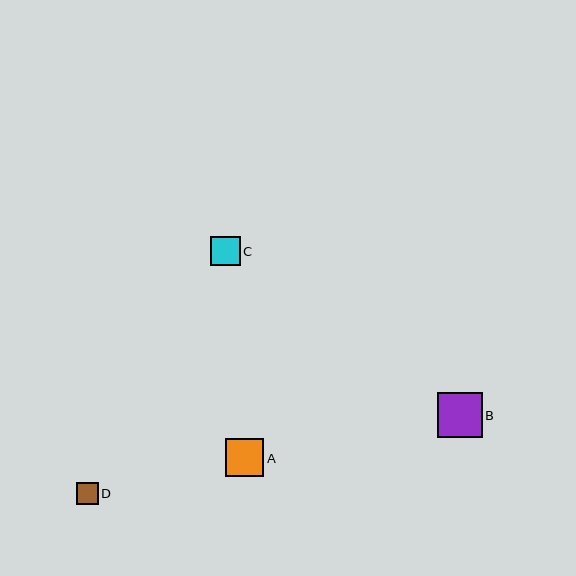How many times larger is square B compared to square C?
Square B is approximately 1.5 times the size of square C.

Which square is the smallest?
Square D is the smallest with a size of approximately 22 pixels.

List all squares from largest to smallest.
From largest to smallest: B, A, C, D.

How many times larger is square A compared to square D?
Square A is approximately 1.8 times the size of square D.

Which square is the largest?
Square B is the largest with a size of approximately 45 pixels.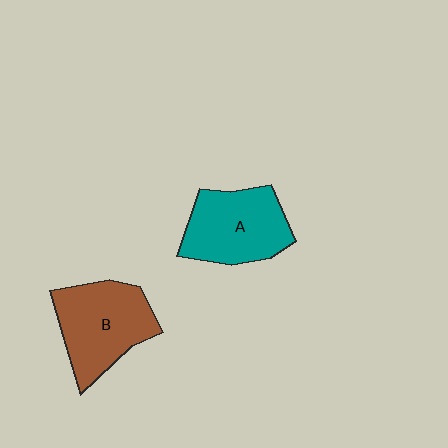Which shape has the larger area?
Shape B (brown).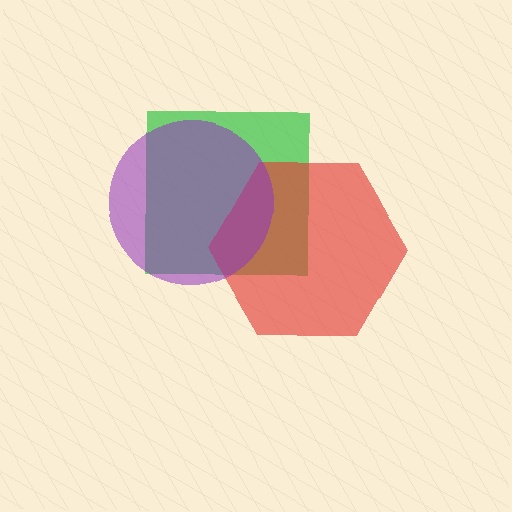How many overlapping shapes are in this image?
There are 3 overlapping shapes in the image.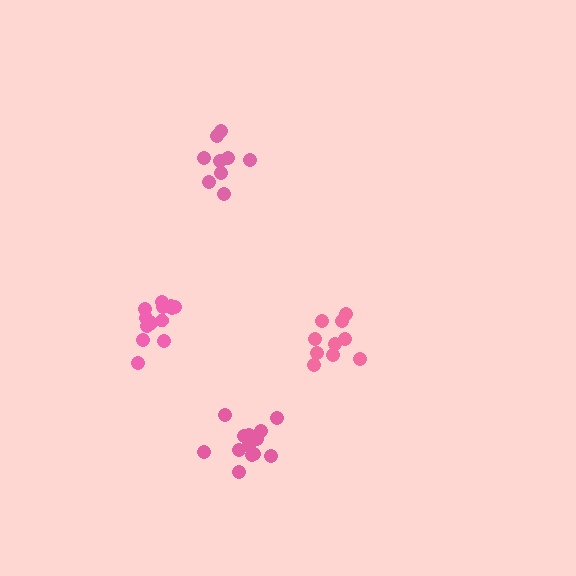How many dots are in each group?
Group 1: 13 dots, Group 2: 9 dots, Group 3: 10 dots, Group 4: 13 dots (45 total).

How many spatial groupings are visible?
There are 4 spatial groupings.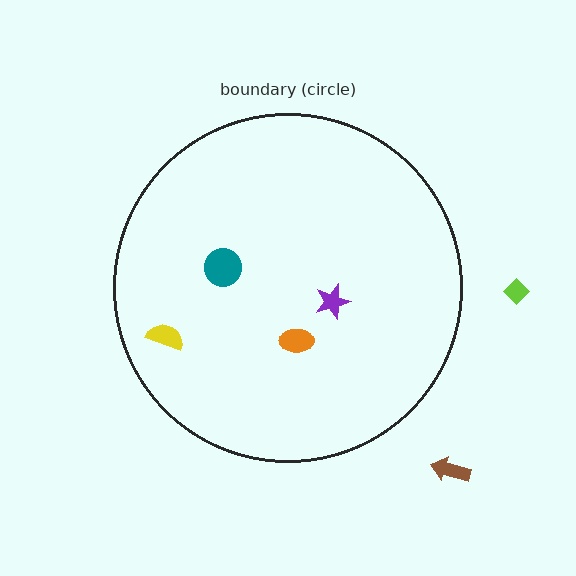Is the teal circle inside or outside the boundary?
Inside.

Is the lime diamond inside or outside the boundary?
Outside.